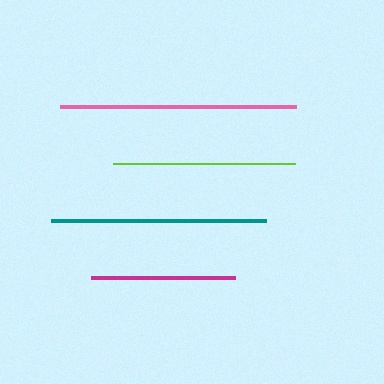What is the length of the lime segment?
The lime segment is approximately 182 pixels long.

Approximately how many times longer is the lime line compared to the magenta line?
The lime line is approximately 1.3 times the length of the magenta line.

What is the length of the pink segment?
The pink segment is approximately 236 pixels long.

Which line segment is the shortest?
The magenta line is the shortest at approximately 145 pixels.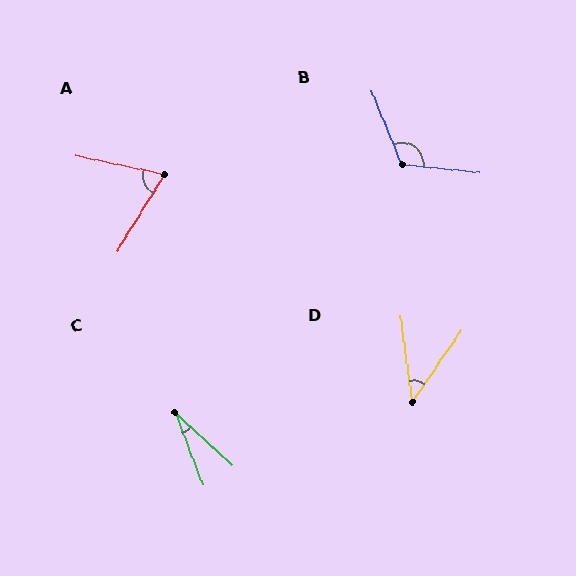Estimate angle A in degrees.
Approximately 70 degrees.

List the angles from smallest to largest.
C (26°), D (42°), A (70°), B (118°).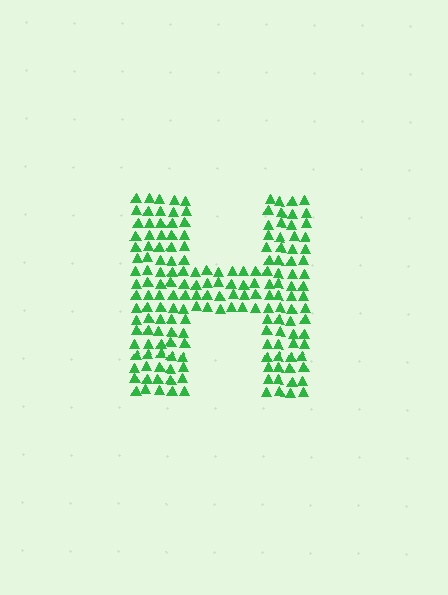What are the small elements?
The small elements are triangles.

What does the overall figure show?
The overall figure shows the letter H.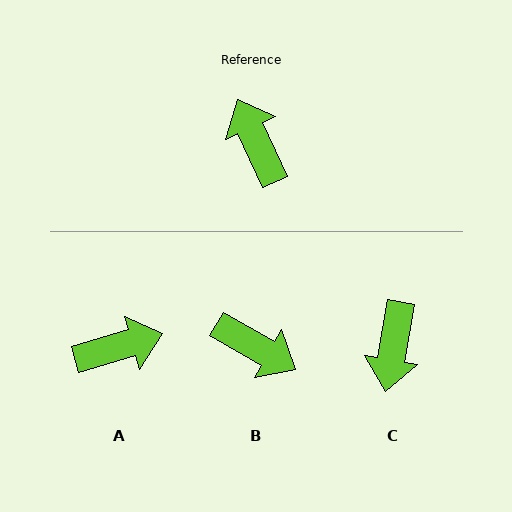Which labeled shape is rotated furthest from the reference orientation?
C, about 146 degrees away.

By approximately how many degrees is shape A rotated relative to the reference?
Approximately 98 degrees clockwise.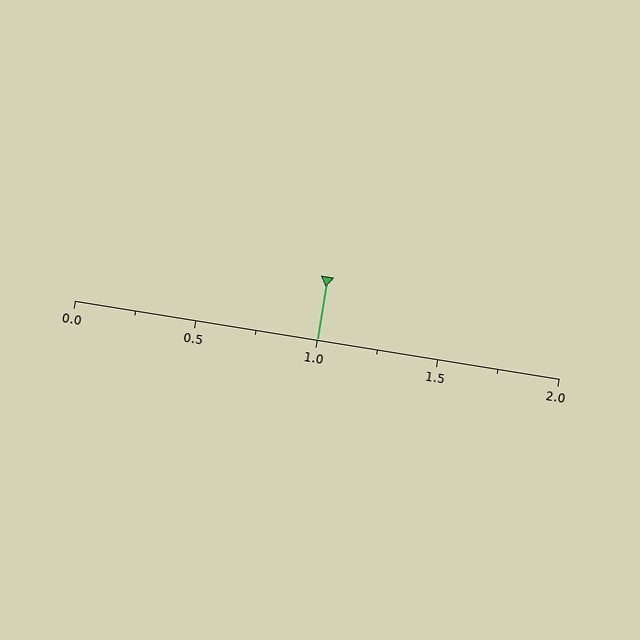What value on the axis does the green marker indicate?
The marker indicates approximately 1.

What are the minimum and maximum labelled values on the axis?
The axis runs from 0.0 to 2.0.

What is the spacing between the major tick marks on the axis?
The major ticks are spaced 0.5 apart.